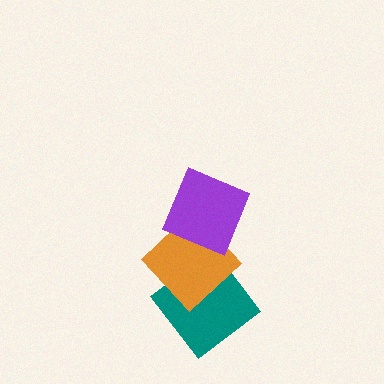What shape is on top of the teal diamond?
The orange diamond is on top of the teal diamond.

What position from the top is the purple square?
The purple square is 1st from the top.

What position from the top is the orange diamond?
The orange diamond is 2nd from the top.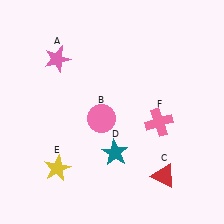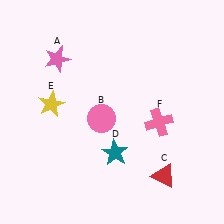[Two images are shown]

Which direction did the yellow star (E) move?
The yellow star (E) moved up.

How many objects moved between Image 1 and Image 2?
1 object moved between the two images.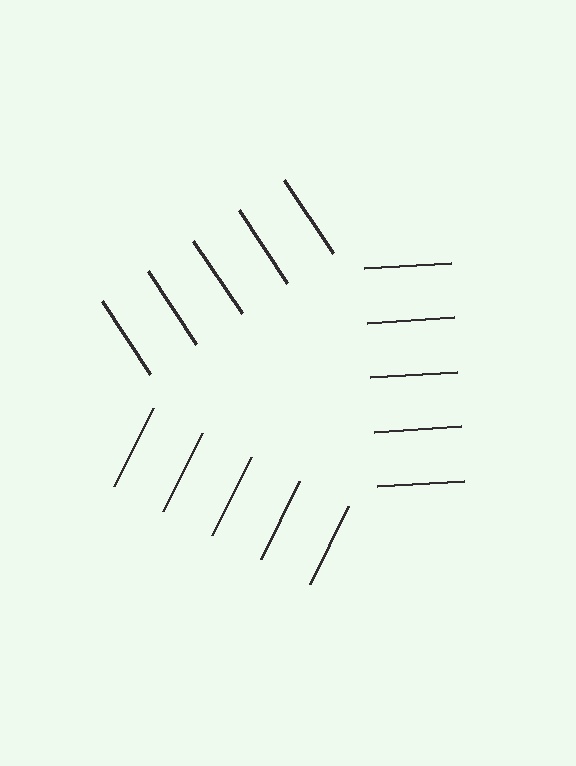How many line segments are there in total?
15 — 5 along each of the 3 edges.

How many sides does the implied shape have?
3 sides — the line-ends trace a triangle.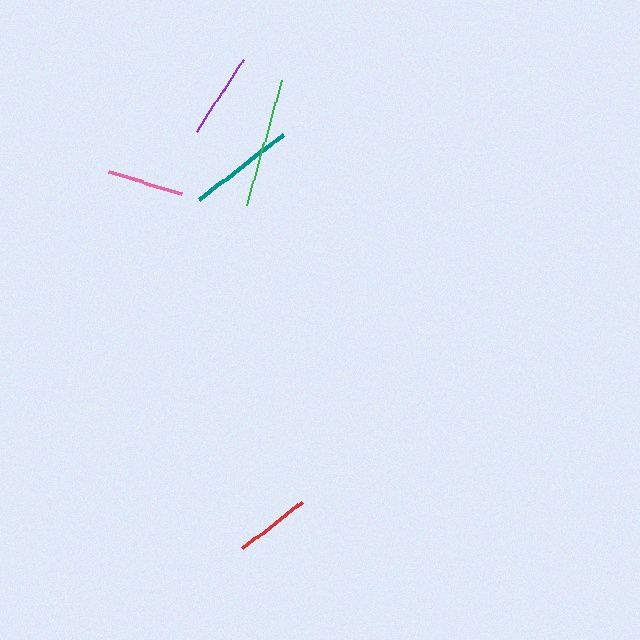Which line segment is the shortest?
The red line is the shortest at approximately 76 pixels.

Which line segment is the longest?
The green line is the longest at approximately 130 pixels.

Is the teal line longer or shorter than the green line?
The green line is longer than the teal line.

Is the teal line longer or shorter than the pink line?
The teal line is longer than the pink line.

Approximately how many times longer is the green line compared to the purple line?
The green line is approximately 1.5 times the length of the purple line.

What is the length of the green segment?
The green segment is approximately 130 pixels long.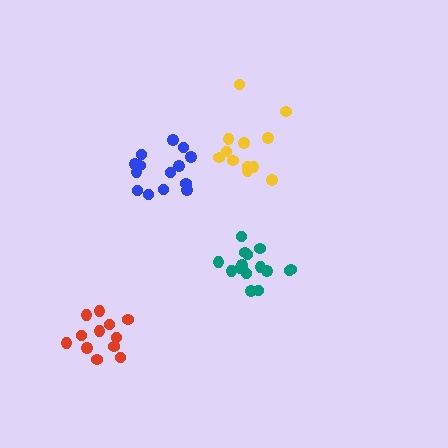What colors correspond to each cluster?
The clusters are colored: red, blue, yellow, teal.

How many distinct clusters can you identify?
There are 4 distinct clusters.